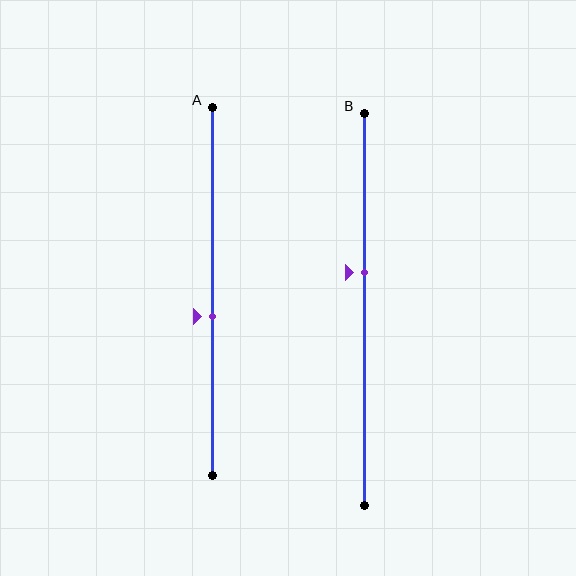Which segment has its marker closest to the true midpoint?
Segment A has its marker closest to the true midpoint.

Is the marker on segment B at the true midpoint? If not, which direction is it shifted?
No, the marker on segment B is shifted upward by about 9% of the segment length.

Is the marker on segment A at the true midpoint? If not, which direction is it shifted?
No, the marker on segment A is shifted downward by about 7% of the segment length.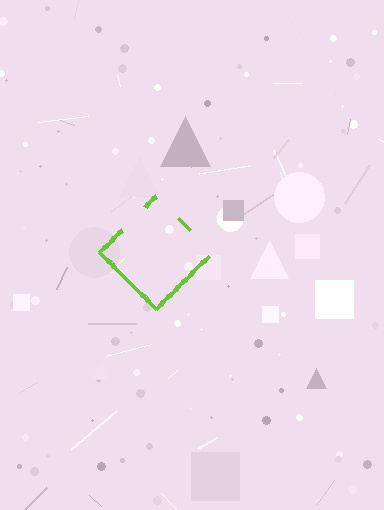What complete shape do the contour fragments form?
The contour fragments form a diamond.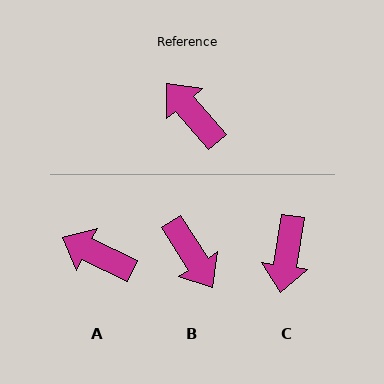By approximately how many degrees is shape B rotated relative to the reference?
Approximately 172 degrees counter-clockwise.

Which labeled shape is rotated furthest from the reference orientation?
B, about 172 degrees away.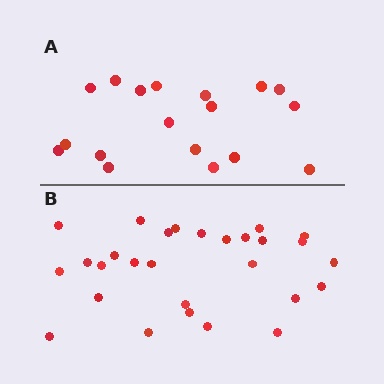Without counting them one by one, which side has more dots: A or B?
Region B (the bottom region) has more dots.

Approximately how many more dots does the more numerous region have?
Region B has roughly 10 or so more dots than region A.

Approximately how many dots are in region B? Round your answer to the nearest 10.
About 30 dots. (The exact count is 28, which rounds to 30.)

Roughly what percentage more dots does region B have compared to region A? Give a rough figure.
About 55% more.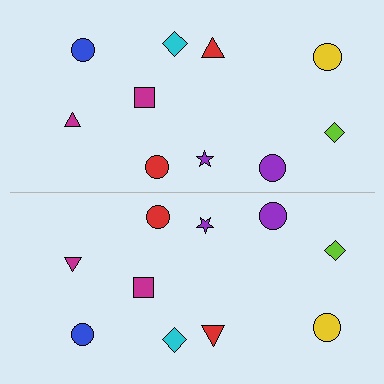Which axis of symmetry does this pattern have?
The pattern has a horizontal axis of symmetry running through the center of the image.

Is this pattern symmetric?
Yes, this pattern has bilateral (reflection) symmetry.